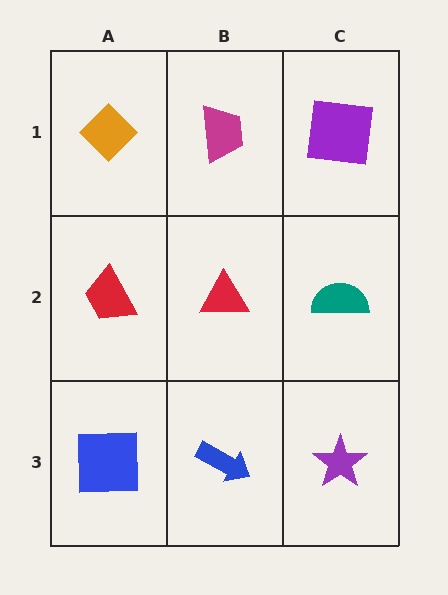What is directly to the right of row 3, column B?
A purple star.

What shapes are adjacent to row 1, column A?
A red trapezoid (row 2, column A), a magenta trapezoid (row 1, column B).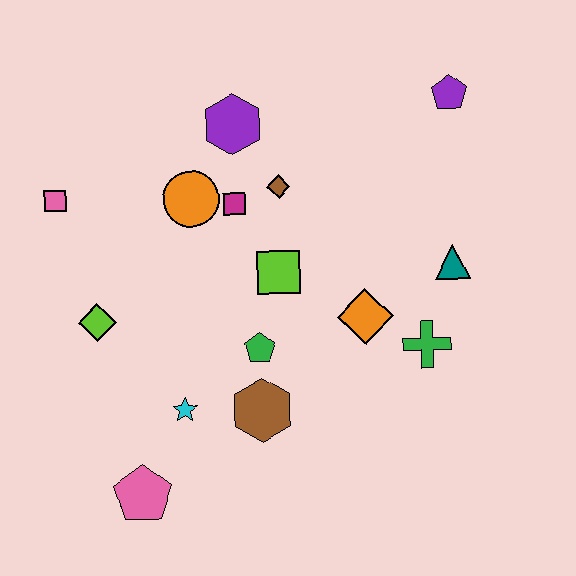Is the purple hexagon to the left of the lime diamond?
No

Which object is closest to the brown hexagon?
The green pentagon is closest to the brown hexagon.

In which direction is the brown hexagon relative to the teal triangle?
The brown hexagon is to the left of the teal triangle.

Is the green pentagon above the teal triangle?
No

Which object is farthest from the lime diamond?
The purple pentagon is farthest from the lime diamond.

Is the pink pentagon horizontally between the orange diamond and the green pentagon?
No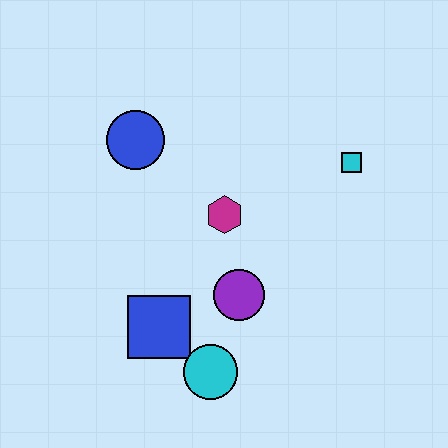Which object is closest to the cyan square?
The magenta hexagon is closest to the cyan square.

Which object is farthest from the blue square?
The cyan square is farthest from the blue square.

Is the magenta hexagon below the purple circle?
No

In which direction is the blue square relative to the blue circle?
The blue square is below the blue circle.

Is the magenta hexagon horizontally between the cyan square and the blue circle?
Yes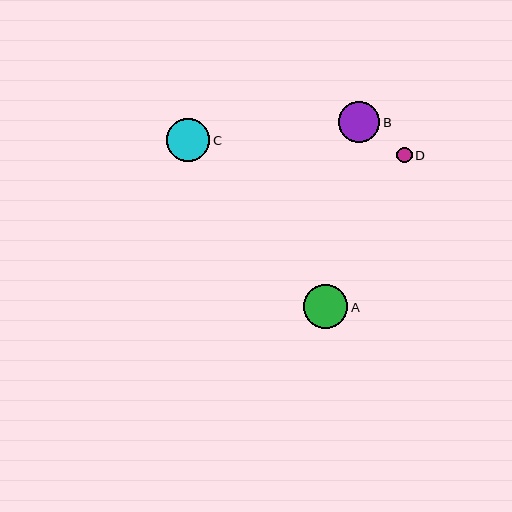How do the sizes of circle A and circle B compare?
Circle A and circle B are approximately the same size.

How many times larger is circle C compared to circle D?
Circle C is approximately 2.7 times the size of circle D.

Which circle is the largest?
Circle A is the largest with a size of approximately 44 pixels.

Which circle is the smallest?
Circle D is the smallest with a size of approximately 16 pixels.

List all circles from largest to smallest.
From largest to smallest: A, C, B, D.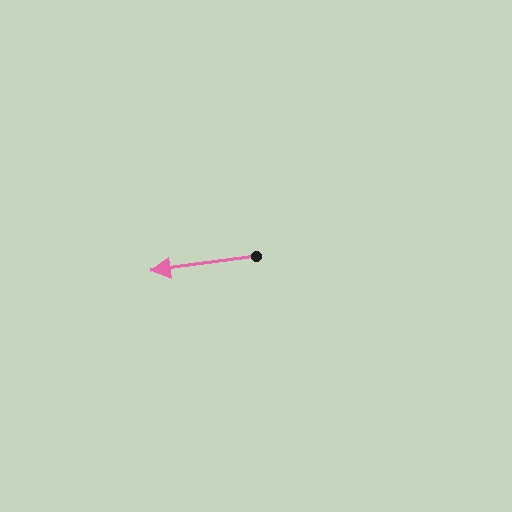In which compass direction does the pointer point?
West.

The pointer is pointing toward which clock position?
Roughly 9 o'clock.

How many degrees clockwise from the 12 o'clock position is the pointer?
Approximately 262 degrees.